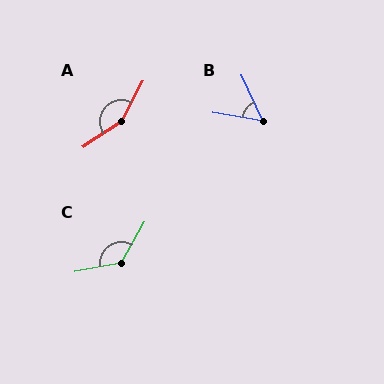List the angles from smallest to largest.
B (55°), C (130°), A (152°).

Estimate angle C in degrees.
Approximately 130 degrees.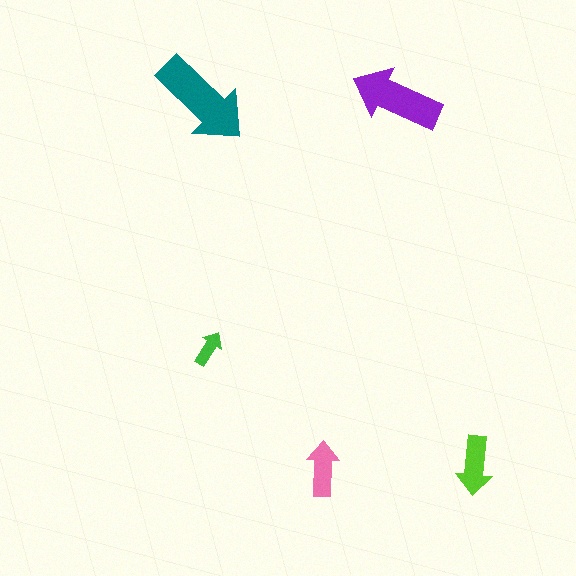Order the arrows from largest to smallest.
the teal one, the purple one, the lime one, the pink one, the green one.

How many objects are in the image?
There are 5 objects in the image.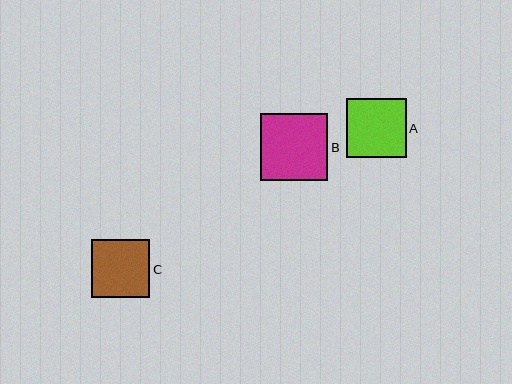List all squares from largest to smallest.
From largest to smallest: B, A, C.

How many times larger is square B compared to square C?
Square B is approximately 1.2 times the size of square C.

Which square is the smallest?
Square C is the smallest with a size of approximately 58 pixels.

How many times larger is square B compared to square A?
Square B is approximately 1.1 times the size of square A.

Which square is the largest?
Square B is the largest with a size of approximately 67 pixels.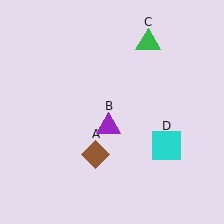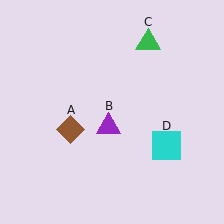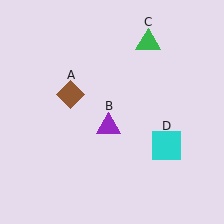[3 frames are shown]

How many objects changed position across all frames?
1 object changed position: brown diamond (object A).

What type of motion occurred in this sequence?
The brown diamond (object A) rotated clockwise around the center of the scene.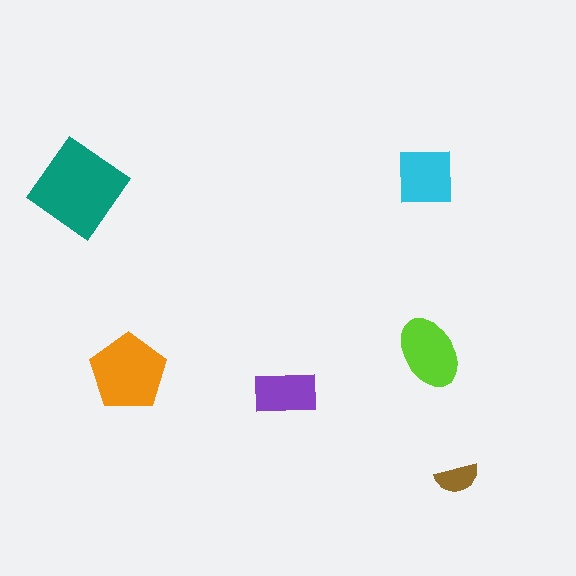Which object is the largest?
The teal diamond.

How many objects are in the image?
There are 6 objects in the image.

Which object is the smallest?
The brown semicircle.